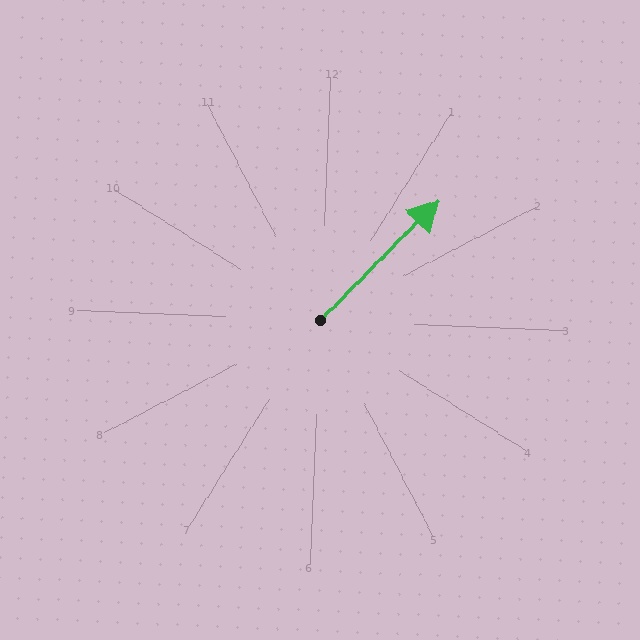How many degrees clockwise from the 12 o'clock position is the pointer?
Approximately 42 degrees.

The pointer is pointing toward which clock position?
Roughly 1 o'clock.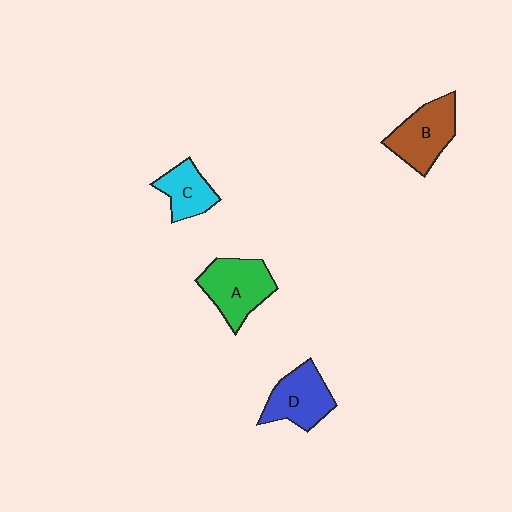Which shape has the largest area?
Shape A (green).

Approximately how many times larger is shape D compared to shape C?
Approximately 1.4 times.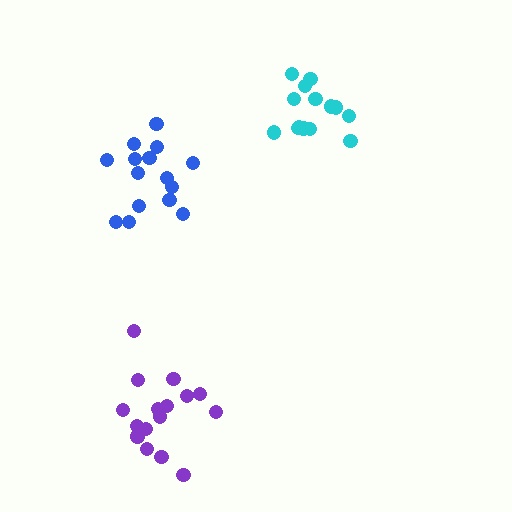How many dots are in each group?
Group 1: 16 dots, Group 2: 14 dots, Group 3: 15 dots (45 total).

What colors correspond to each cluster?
The clusters are colored: purple, cyan, blue.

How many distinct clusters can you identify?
There are 3 distinct clusters.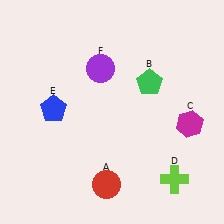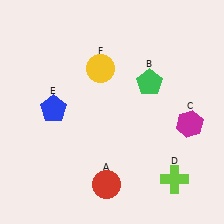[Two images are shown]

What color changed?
The circle (F) changed from purple in Image 1 to yellow in Image 2.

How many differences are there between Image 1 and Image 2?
There is 1 difference between the two images.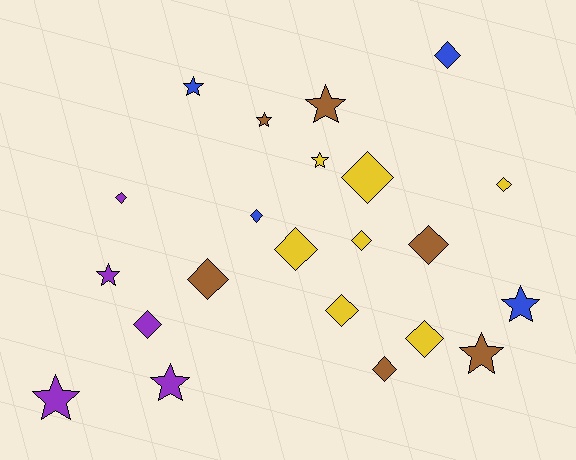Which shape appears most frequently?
Diamond, with 13 objects.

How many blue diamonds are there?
There are 2 blue diamonds.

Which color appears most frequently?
Yellow, with 7 objects.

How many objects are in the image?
There are 22 objects.